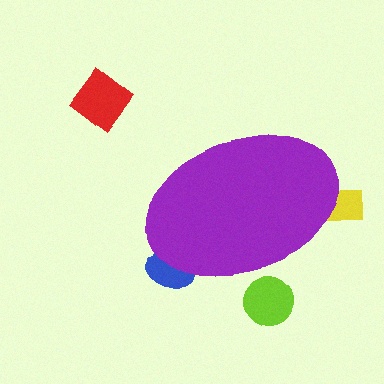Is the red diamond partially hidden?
No, the red diamond is fully visible.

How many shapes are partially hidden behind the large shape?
3 shapes are partially hidden.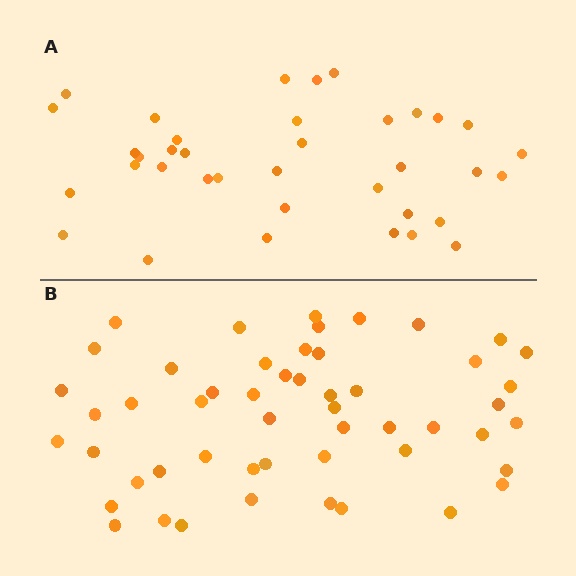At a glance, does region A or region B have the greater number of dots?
Region B (the bottom region) has more dots.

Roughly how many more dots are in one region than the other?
Region B has approximately 15 more dots than region A.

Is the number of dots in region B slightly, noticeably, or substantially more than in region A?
Region B has noticeably more, but not dramatically so. The ratio is roughly 1.4 to 1.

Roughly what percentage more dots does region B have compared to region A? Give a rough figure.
About 40% more.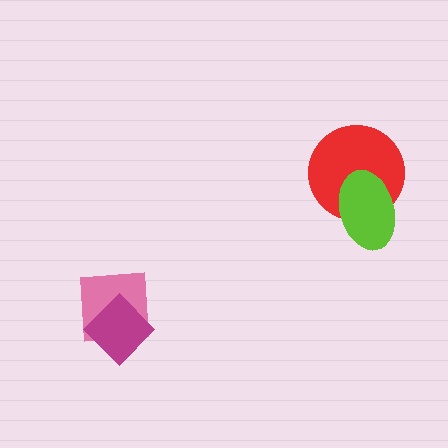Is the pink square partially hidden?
Yes, it is partially covered by another shape.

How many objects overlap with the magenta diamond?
1 object overlaps with the magenta diamond.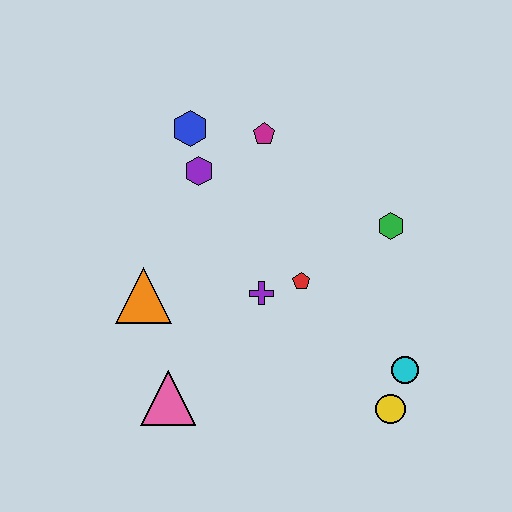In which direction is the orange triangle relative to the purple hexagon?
The orange triangle is below the purple hexagon.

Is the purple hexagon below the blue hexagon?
Yes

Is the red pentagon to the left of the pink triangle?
No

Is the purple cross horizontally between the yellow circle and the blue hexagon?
Yes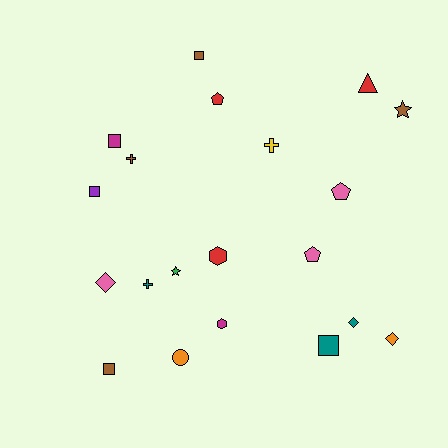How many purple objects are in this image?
There is 1 purple object.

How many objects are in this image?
There are 20 objects.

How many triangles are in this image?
There is 1 triangle.